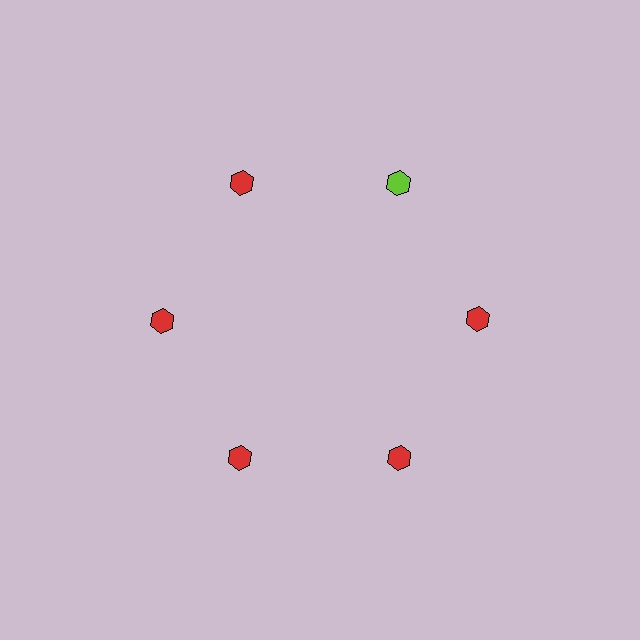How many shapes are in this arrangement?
There are 6 shapes arranged in a ring pattern.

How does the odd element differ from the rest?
It has a different color: lime instead of red.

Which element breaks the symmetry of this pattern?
The lime hexagon at roughly the 1 o'clock position breaks the symmetry. All other shapes are red hexagons.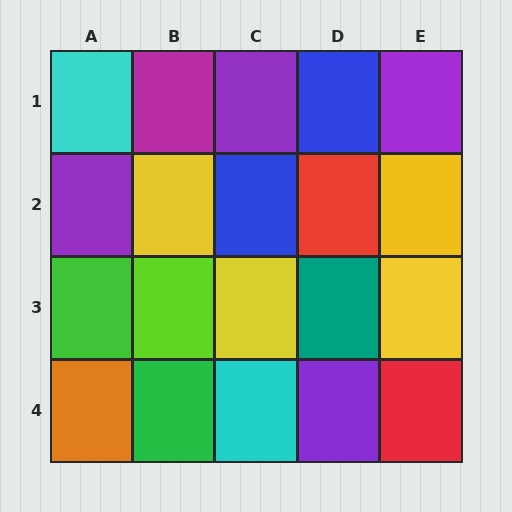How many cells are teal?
1 cell is teal.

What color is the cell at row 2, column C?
Blue.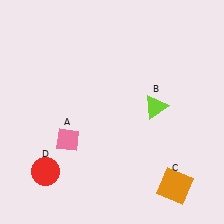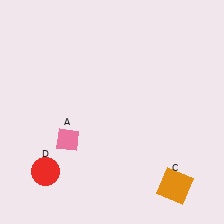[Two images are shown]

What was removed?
The lime triangle (B) was removed in Image 2.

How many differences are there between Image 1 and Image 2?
There is 1 difference between the two images.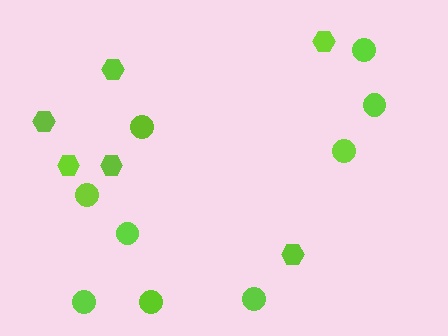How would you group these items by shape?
There are 2 groups: one group of hexagons (6) and one group of circles (9).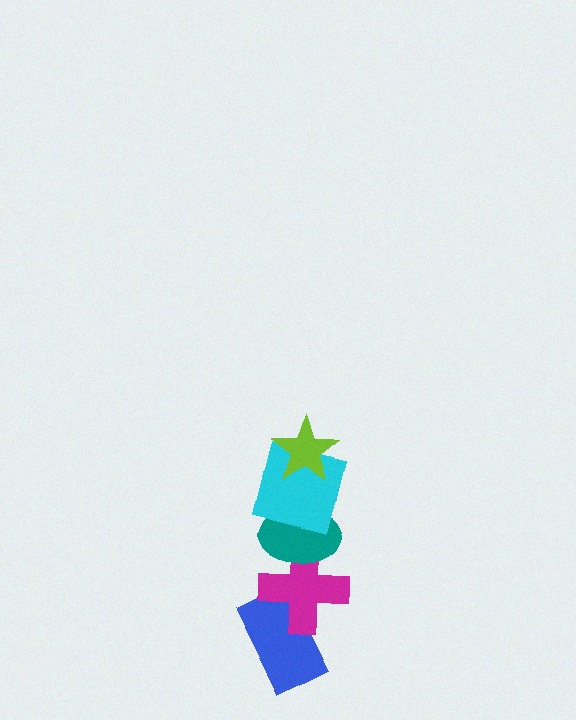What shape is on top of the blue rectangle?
The magenta cross is on top of the blue rectangle.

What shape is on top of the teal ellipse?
The cyan square is on top of the teal ellipse.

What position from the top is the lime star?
The lime star is 1st from the top.